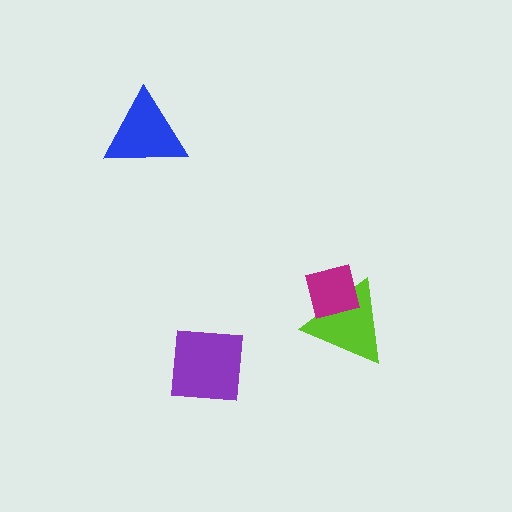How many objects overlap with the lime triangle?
1 object overlaps with the lime triangle.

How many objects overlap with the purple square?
0 objects overlap with the purple square.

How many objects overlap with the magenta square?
1 object overlaps with the magenta square.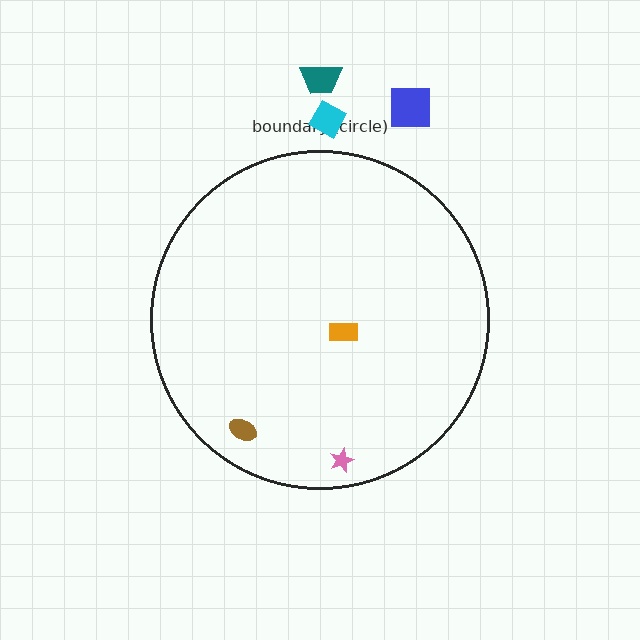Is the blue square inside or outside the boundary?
Outside.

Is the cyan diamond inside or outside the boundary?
Outside.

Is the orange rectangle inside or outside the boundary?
Inside.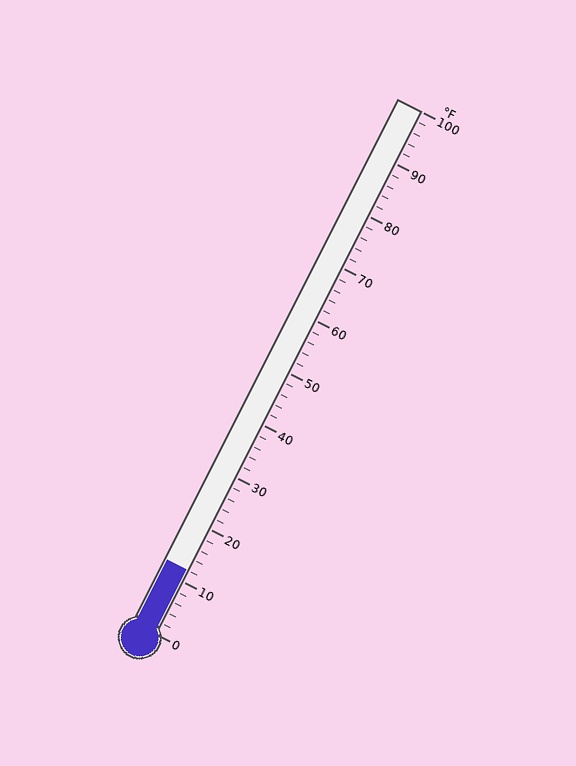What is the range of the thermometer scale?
The thermometer scale ranges from 0°F to 100°F.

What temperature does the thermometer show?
The thermometer shows approximately 12°F.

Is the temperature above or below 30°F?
The temperature is below 30°F.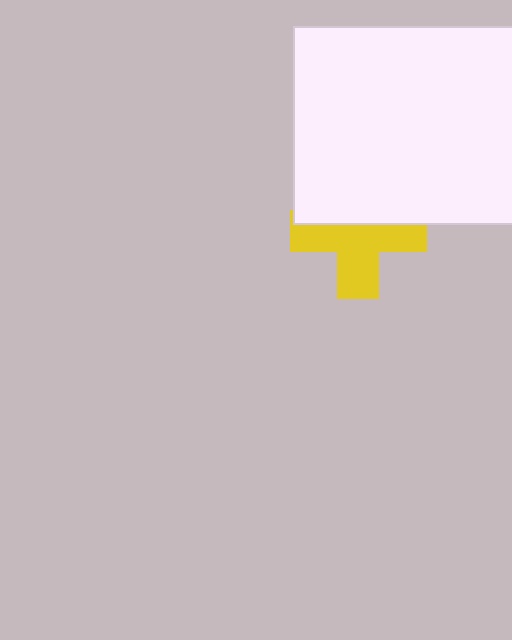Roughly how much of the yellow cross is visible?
About half of it is visible (roughly 58%).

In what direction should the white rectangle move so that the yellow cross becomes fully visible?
The white rectangle should move up. That is the shortest direction to clear the overlap and leave the yellow cross fully visible.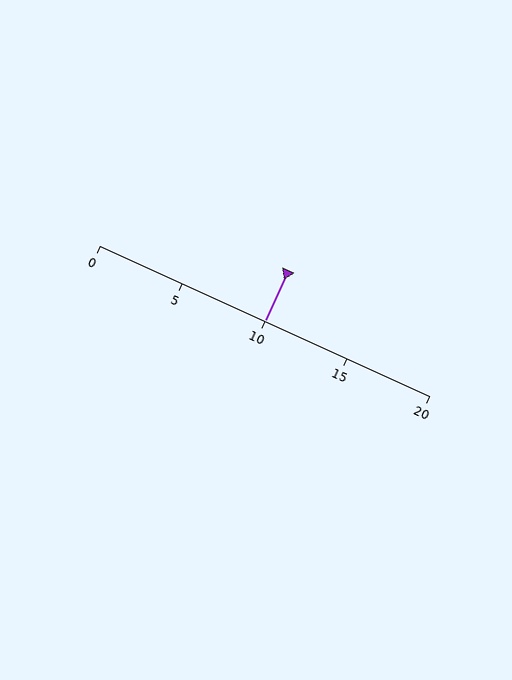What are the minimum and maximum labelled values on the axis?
The axis runs from 0 to 20.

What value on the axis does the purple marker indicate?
The marker indicates approximately 10.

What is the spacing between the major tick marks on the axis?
The major ticks are spaced 5 apart.